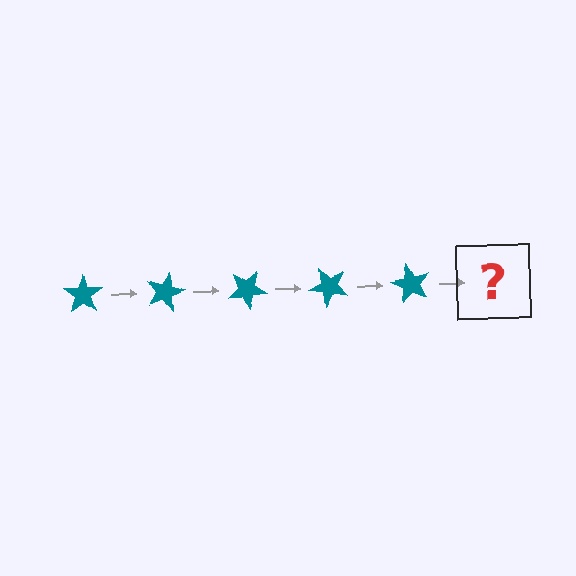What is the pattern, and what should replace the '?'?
The pattern is that the star rotates 15 degrees each step. The '?' should be a teal star rotated 75 degrees.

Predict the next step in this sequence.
The next step is a teal star rotated 75 degrees.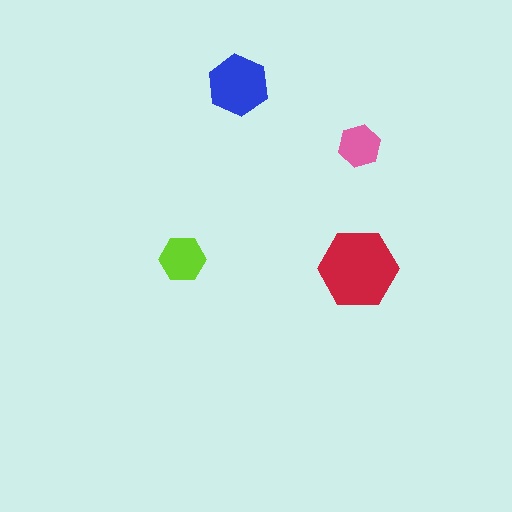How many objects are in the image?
There are 4 objects in the image.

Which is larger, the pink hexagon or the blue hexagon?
The blue one.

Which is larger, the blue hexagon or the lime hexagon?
The blue one.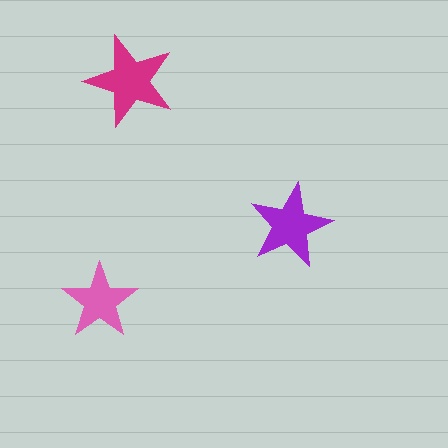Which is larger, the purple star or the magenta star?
The magenta one.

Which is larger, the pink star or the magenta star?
The magenta one.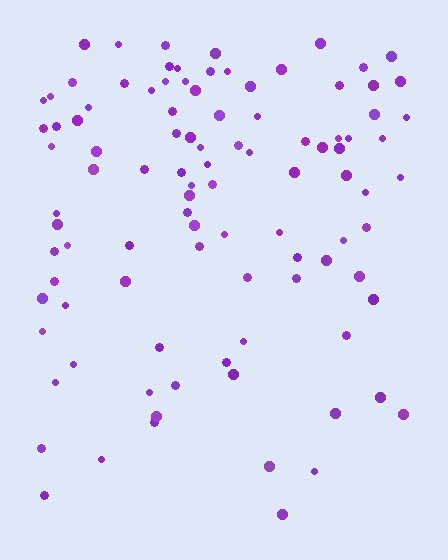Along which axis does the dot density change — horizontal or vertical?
Vertical.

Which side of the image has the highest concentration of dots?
The top.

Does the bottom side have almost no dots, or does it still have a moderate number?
Still a moderate number, just noticeably fewer than the top.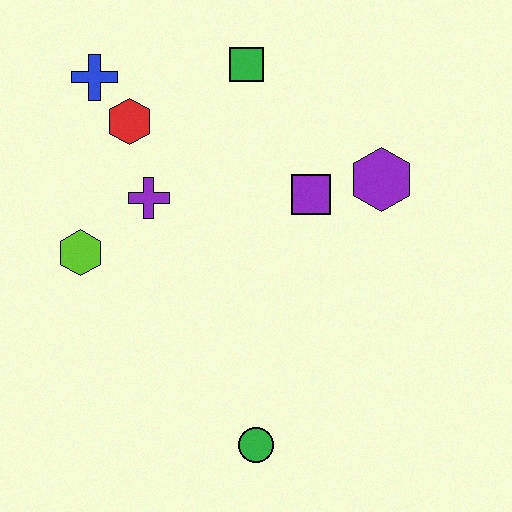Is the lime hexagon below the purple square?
Yes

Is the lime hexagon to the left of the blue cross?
Yes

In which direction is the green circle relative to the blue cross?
The green circle is below the blue cross.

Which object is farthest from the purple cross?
The green circle is farthest from the purple cross.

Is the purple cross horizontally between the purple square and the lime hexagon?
Yes